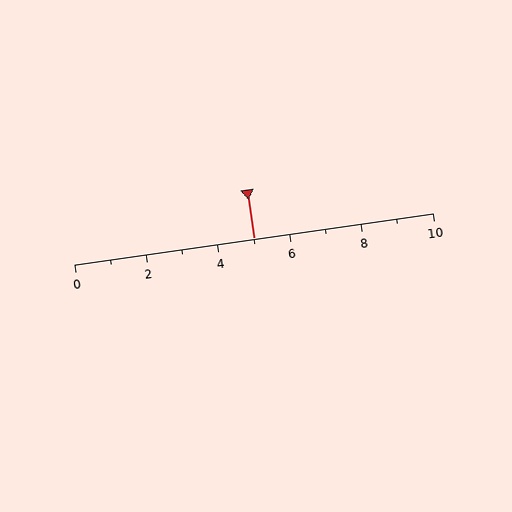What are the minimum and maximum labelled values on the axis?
The axis runs from 0 to 10.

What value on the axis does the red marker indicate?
The marker indicates approximately 5.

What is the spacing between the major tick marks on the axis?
The major ticks are spaced 2 apart.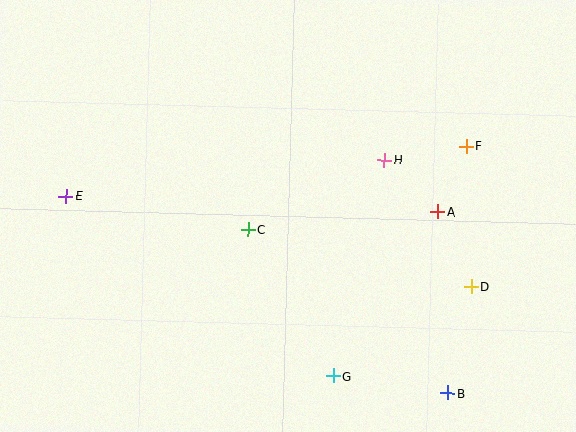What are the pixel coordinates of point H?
Point H is at (385, 160).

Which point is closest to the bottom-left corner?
Point E is closest to the bottom-left corner.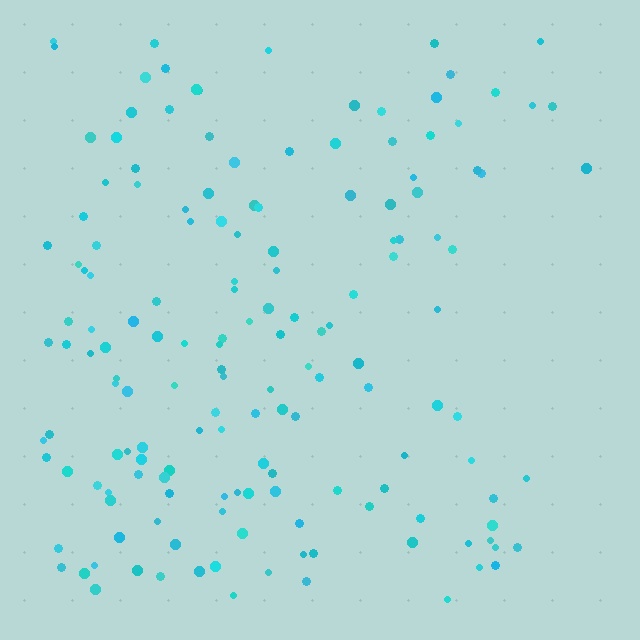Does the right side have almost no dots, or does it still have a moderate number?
Still a moderate number, just noticeably fewer than the left.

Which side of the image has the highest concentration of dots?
The left.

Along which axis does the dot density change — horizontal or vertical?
Horizontal.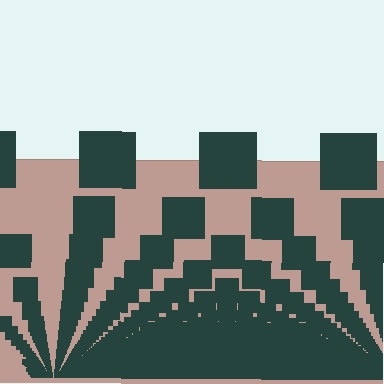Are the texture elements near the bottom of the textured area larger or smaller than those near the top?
Smaller. The gradient is inverted — elements near the bottom are smaller and denser.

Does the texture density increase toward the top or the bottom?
Density increases toward the bottom.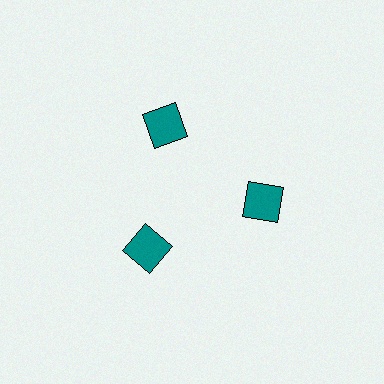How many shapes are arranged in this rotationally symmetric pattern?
There are 3 shapes, arranged in 3 groups of 1.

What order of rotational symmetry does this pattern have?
This pattern has 3-fold rotational symmetry.